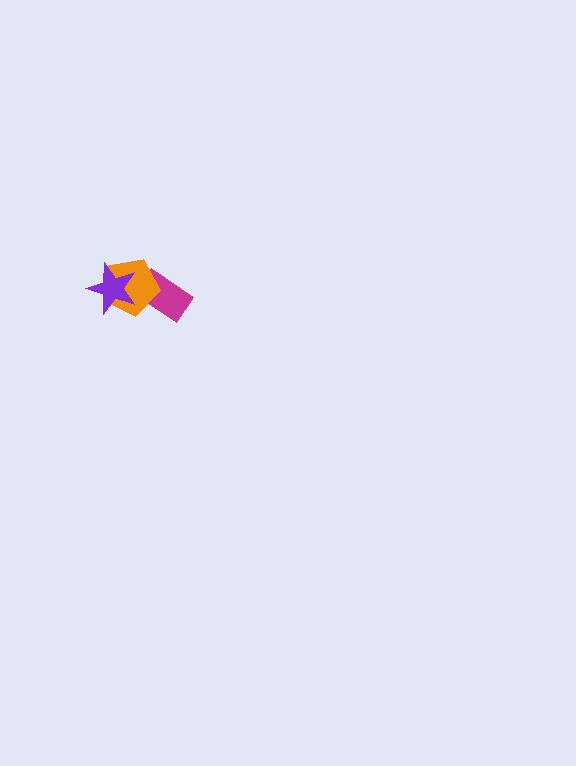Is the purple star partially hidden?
No, no other shape covers it.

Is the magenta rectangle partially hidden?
Yes, it is partially covered by another shape.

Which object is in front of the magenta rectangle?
The orange pentagon is in front of the magenta rectangle.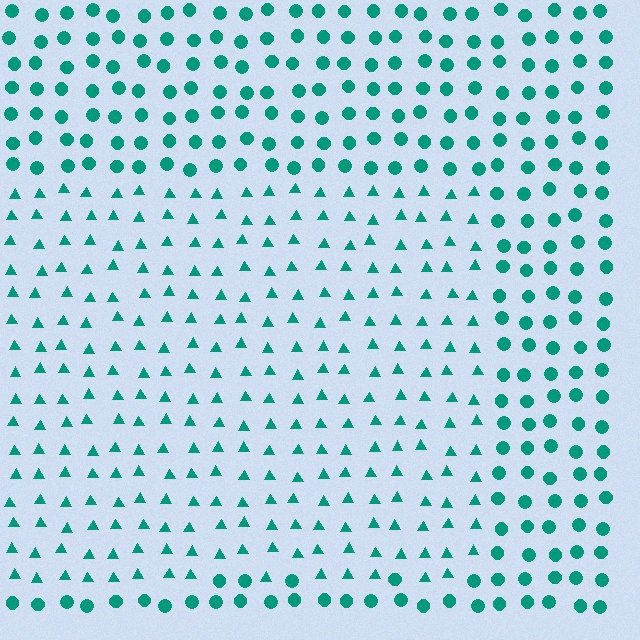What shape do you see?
I see a rectangle.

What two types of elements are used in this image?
The image uses triangles inside the rectangle region and circles outside it.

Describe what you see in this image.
The image is filled with small teal elements arranged in a uniform grid. A rectangle-shaped region contains triangles, while the surrounding area contains circles. The boundary is defined purely by the change in element shape.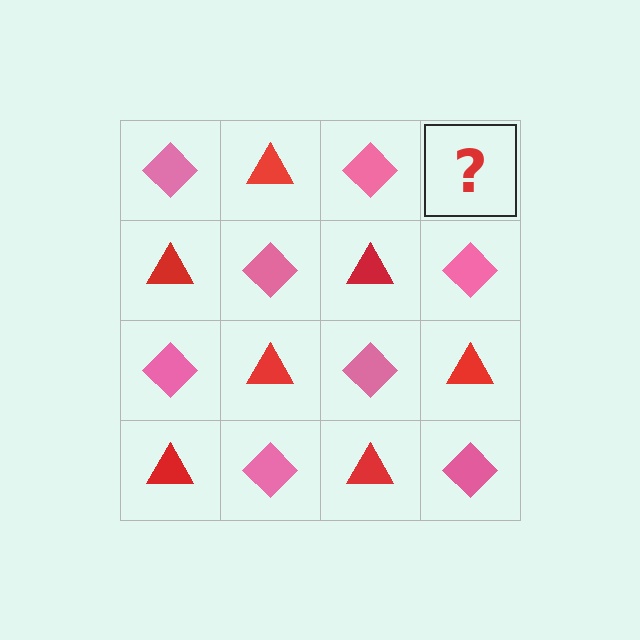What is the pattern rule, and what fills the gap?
The rule is that it alternates pink diamond and red triangle in a checkerboard pattern. The gap should be filled with a red triangle.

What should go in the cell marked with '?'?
The missing cell should contain a red triangle.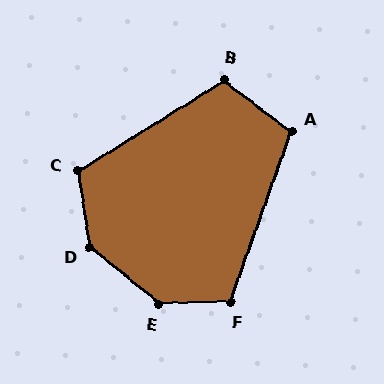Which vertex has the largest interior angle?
E, at approximately 139 degrees.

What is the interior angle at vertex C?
Approximately 113 degrees (obtuse).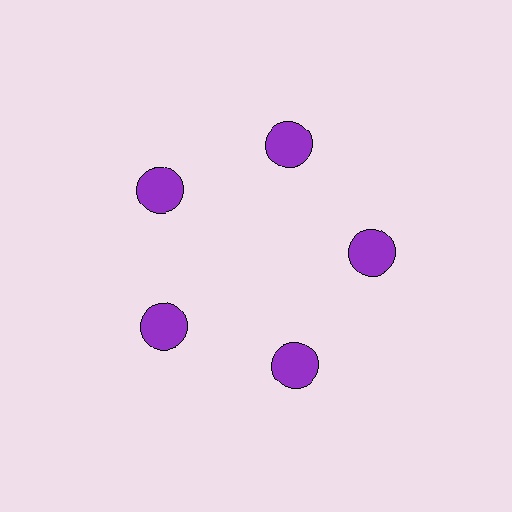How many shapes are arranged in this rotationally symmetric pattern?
There are 5 shapes, arranged in 5 groups of 1.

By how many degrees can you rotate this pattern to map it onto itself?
The pattern maps onto itself every 72 degrees of rotation.